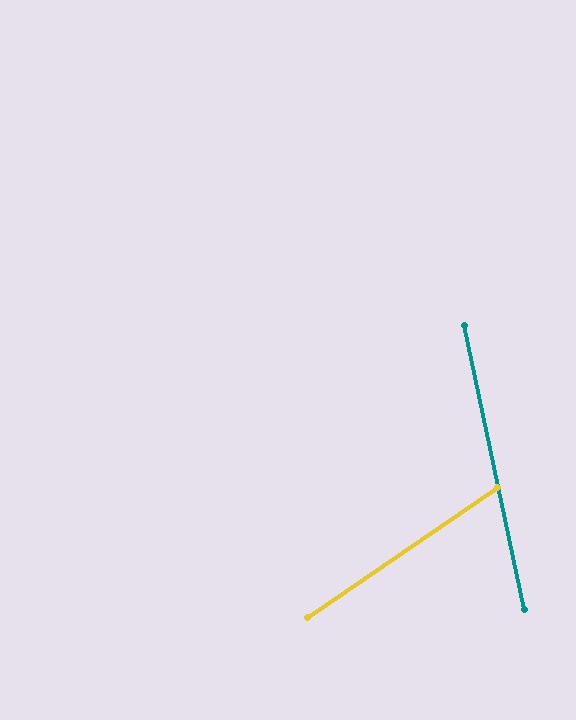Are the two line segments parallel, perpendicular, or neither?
Neither parallel nor perpendicular — they differ by about 67°.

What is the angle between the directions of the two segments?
Approximately 67 degrees.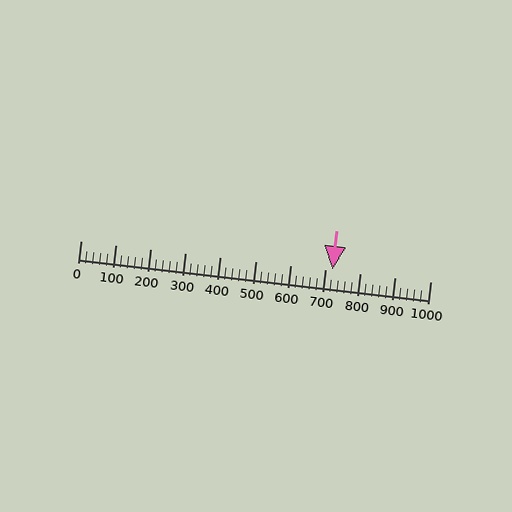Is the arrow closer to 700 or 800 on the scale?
The arrow is closer to 700.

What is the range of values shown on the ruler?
The ruler shows values from 0 to 1000.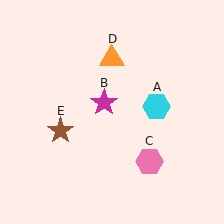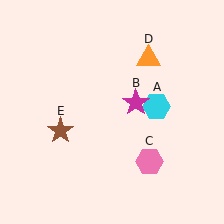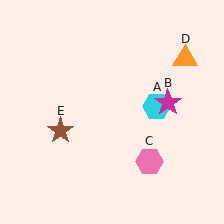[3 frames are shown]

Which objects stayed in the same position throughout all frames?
Cyan hexagon (object A) and pink hexagon (object C) and brown star (object E) remained stationary.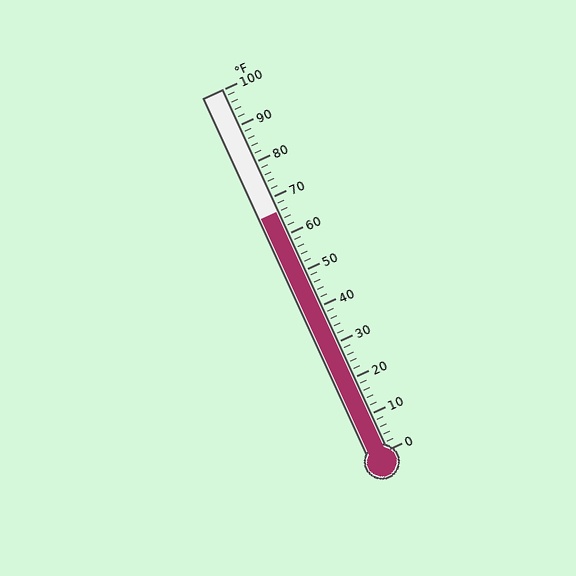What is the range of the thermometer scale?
The thermometer scale ranges from 0°F to 100°F.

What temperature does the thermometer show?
The thermometer shows approximately 66°F.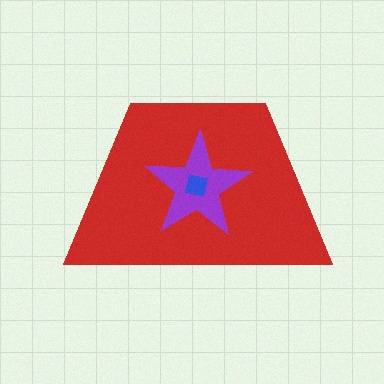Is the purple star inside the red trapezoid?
Yes.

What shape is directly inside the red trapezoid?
The purple star.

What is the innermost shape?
The blue square.